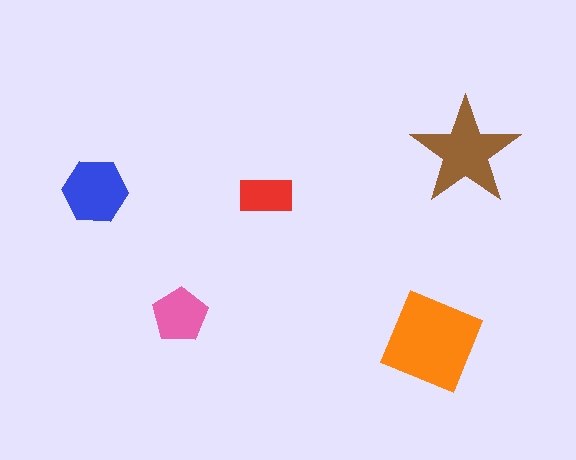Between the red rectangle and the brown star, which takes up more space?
The brown star.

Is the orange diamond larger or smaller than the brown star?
Larger.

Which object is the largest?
The orange diamond.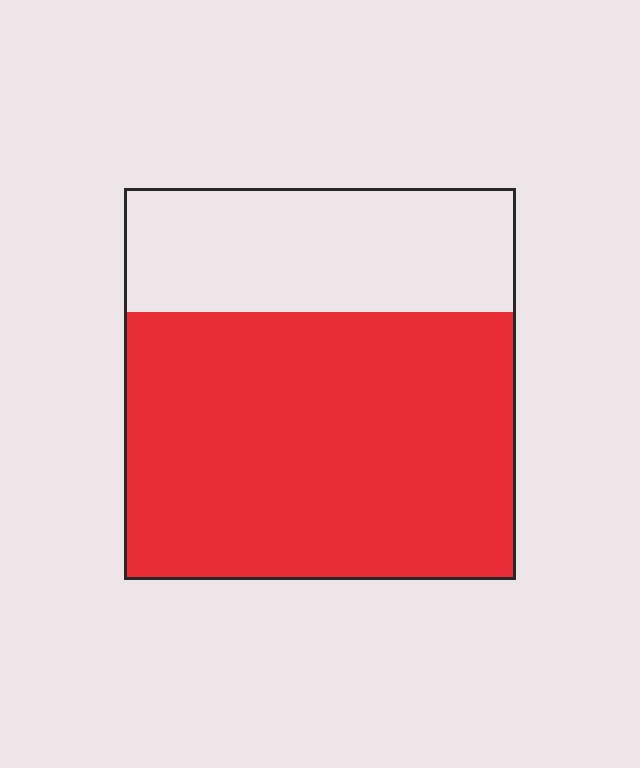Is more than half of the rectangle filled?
Yes.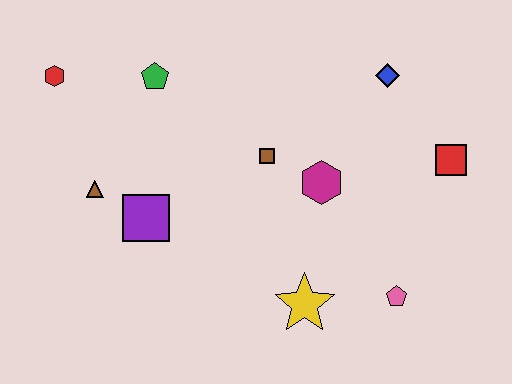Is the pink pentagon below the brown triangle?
Yes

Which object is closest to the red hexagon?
The green pentagon is closest to the red hexagon.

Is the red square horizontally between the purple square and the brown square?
No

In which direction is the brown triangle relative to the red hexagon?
The brown triangle is below the red hexagon.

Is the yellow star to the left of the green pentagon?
No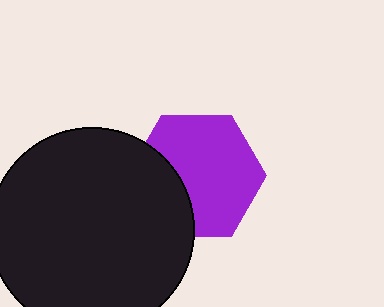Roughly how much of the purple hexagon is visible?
Most of it is visible (roughly 70%).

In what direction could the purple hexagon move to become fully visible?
The purple hexagon could move right. That would shift it out from behind the black circle entirely.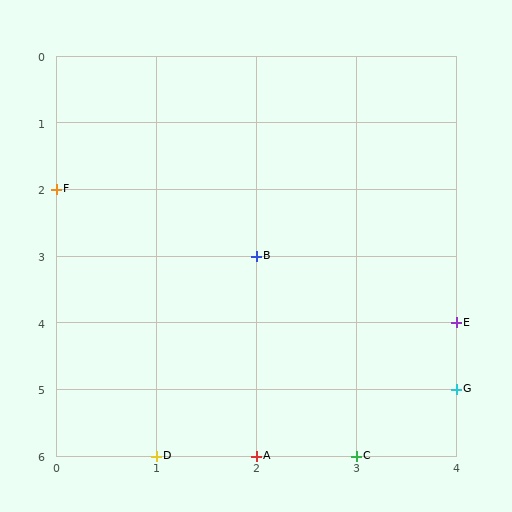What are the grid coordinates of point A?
Point A is at grid coordinates (2, 6).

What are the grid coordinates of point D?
Point D is at grid coordinates (1, 6).